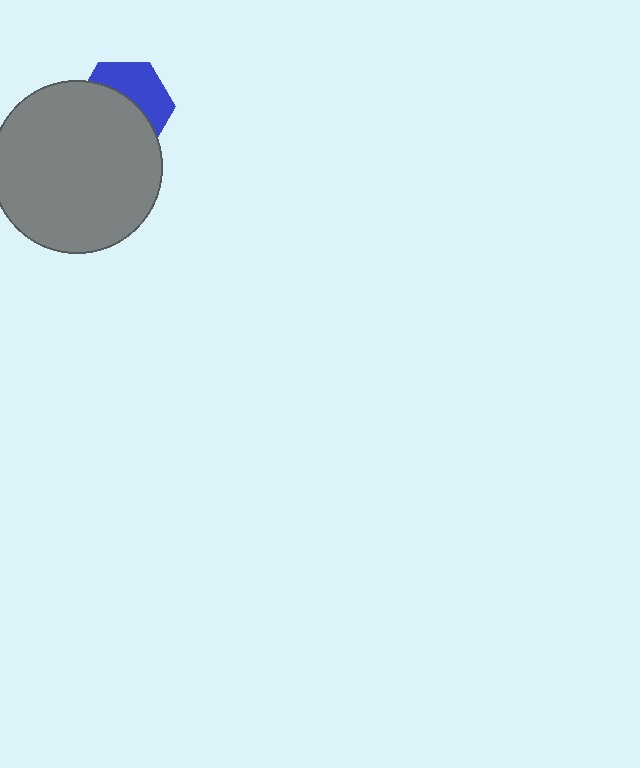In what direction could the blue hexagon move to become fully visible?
The blue hexagon could move up. That would shift it out from behind the gray circle entirely.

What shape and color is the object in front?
The object in front is a gray circle.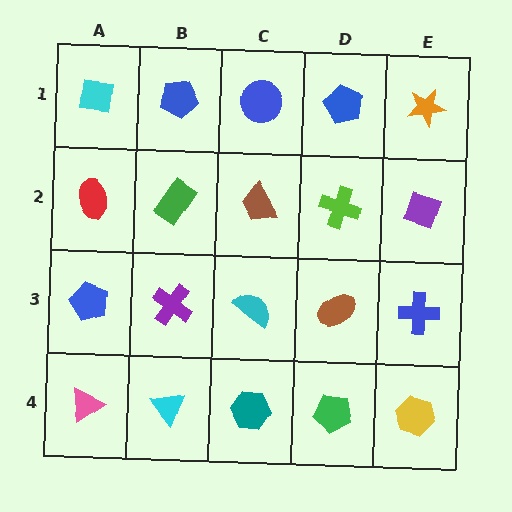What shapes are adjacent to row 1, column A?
A red ellipse (row 2, column A), a blue pentagon (row 1, column B).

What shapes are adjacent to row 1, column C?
A brown trapezoid (row 2, column C), a blue pentagon (row 1, column B), a blue pentagon (row 1, column D).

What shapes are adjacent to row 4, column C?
A cyan semicircle (row 3, column C), a cyan triangle (row 4, column B), a green pentagon (row 4, column D).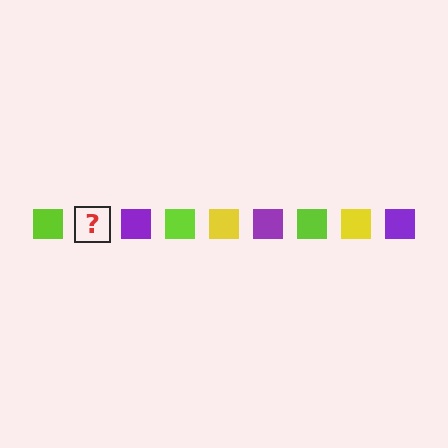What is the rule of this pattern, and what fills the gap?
The rule is that the pattern cycles through lime, yellow, purple squares. The gap should be filled with a yellow square.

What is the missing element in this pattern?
The missing element is a yellow square.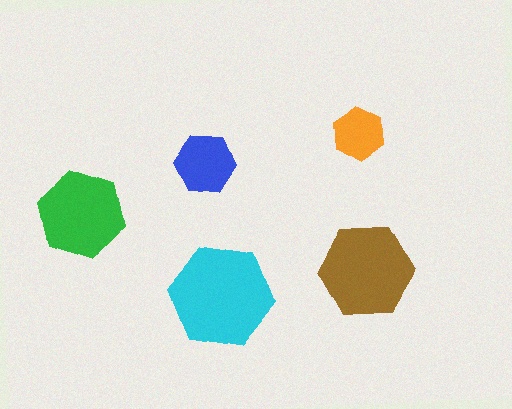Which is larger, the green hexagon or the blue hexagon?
The green one.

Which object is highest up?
The orange hexagon is topmost.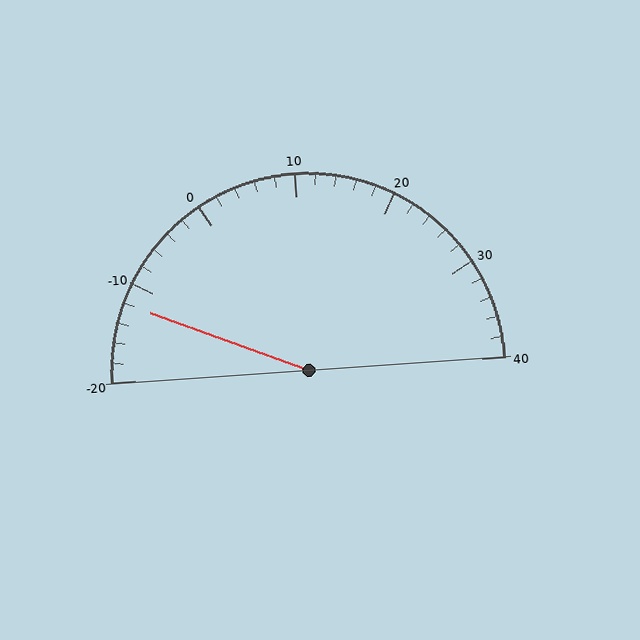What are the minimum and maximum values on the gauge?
The gauge ranges from -20 to 40.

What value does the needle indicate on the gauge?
The needle indicates approximately -12.